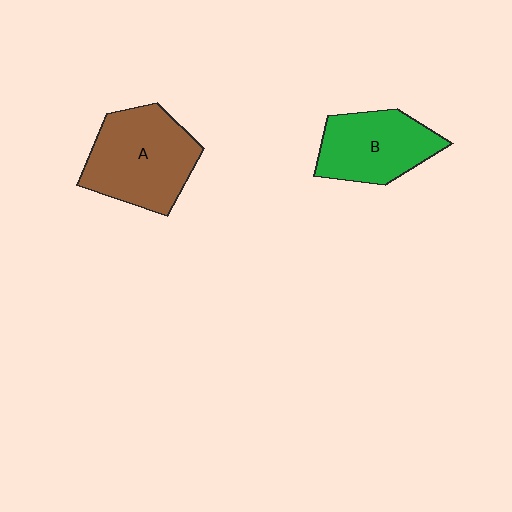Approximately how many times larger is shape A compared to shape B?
Approximately 1.3 times.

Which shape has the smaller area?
Shape B (green).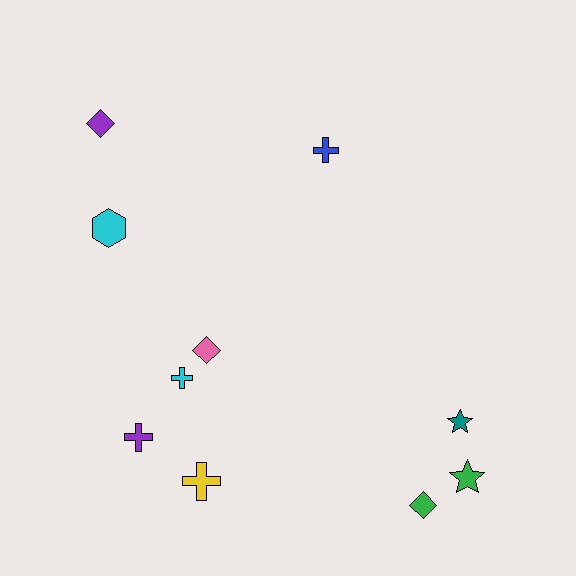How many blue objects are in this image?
There is 1 blue object.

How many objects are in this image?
There are 10 objects.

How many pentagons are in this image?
There are no pentagons.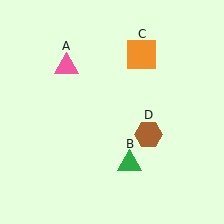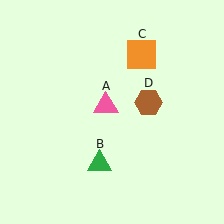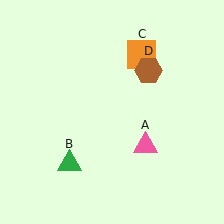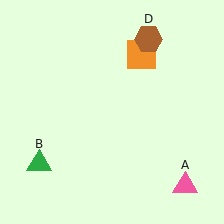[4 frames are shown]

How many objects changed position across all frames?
3 objects changed position: pink triangle (object A), green triangle (object B), brown hexagon (object D).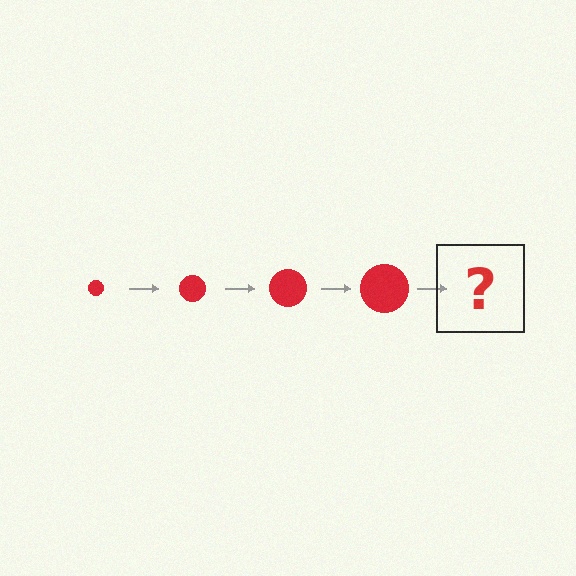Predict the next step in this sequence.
The next step is a red circle, larger than the previous one.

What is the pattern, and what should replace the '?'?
The pattern is that the circle gets progressively larger each step. The '?' should be a red circle, larger than the previous one.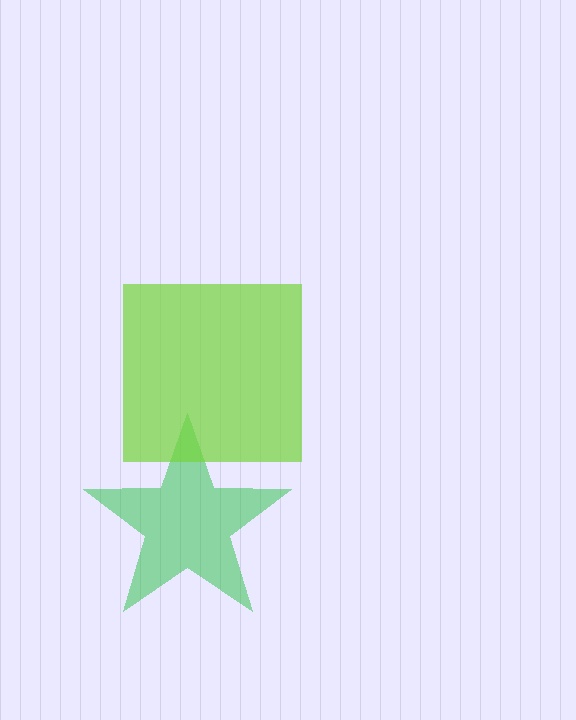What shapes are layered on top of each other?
The layered shapes are: a green star, a lime square.